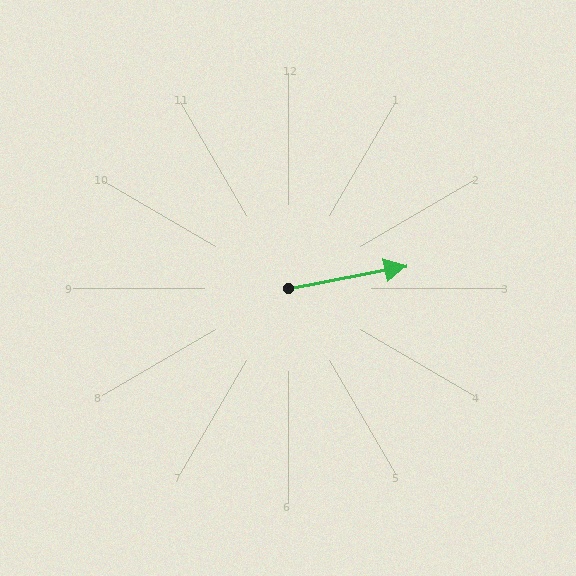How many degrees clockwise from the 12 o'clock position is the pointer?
Approximately 79 degrees.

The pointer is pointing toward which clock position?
Roughly 3 o'clock.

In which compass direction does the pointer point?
East.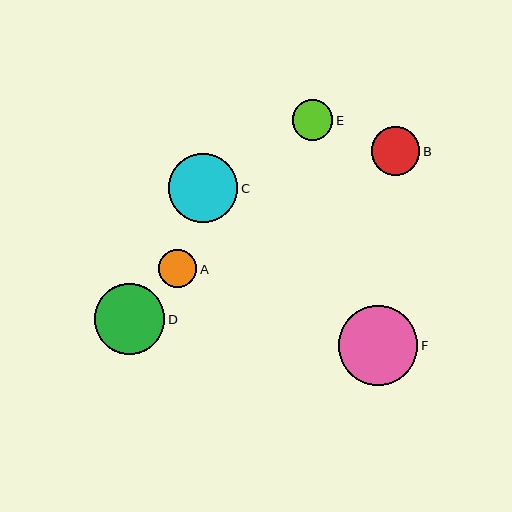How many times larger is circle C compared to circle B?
Circle C is approximately 1.4 times the size of circle B.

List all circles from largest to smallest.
From largest to smallest: F, D, C, B, E, A.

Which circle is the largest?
Circle F is the largest with a size of approximately 80 pixels.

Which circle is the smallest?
Circle A is the smallest with a size of approximately 38 pixels.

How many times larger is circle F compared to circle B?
Circle F is approximately 1.6 times the size of circle B.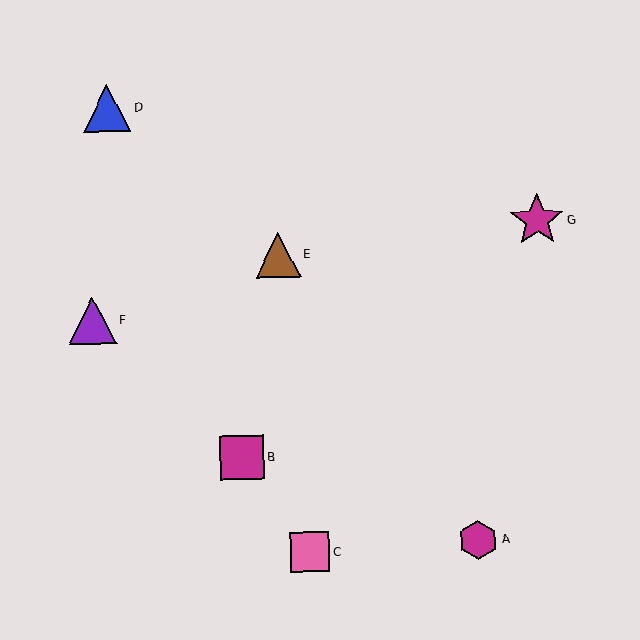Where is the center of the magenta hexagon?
The center of the magenta hexagon is at (478, 540).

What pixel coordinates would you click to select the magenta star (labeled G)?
Click at (537, 220) to select the magenta star G.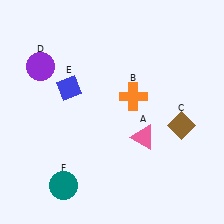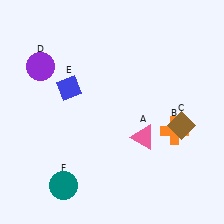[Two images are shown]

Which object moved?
The orange cross (B) moved right.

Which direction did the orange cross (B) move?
The orange cross (B) moved right.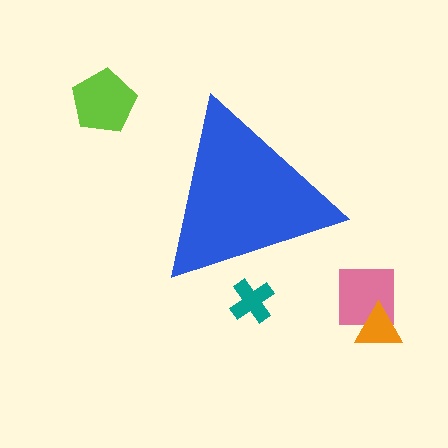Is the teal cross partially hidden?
Yes, the teal cross is partially hidden behind the blue triangle.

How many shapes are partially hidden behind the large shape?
1 shape is partially hidden.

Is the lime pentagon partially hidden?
No, the lime pentagon is fully visible.